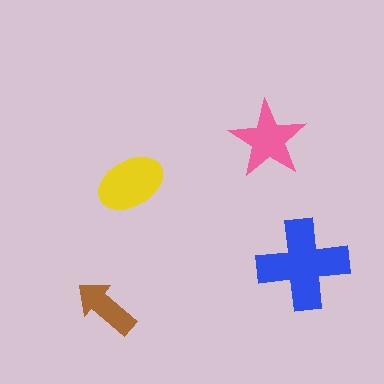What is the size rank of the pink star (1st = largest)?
3rd.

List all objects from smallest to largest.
The brown arrow, the pink star, the yellow ellipse, the blue cross.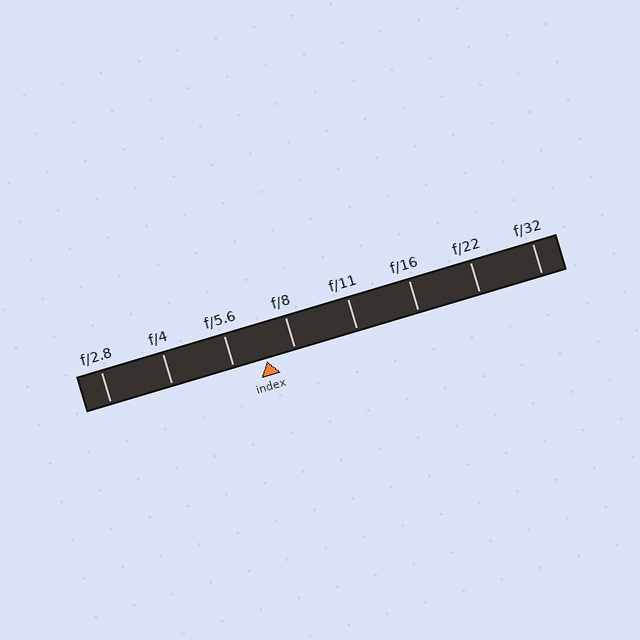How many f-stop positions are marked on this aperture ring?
There are 8 f-stop positions marked.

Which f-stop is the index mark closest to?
The index mark is closest to f/8.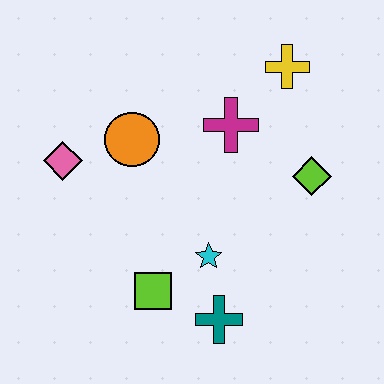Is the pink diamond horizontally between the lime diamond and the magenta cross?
No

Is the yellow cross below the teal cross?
No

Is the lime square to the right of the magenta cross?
No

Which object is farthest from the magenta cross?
The teal cross is farthest from the magenta cross.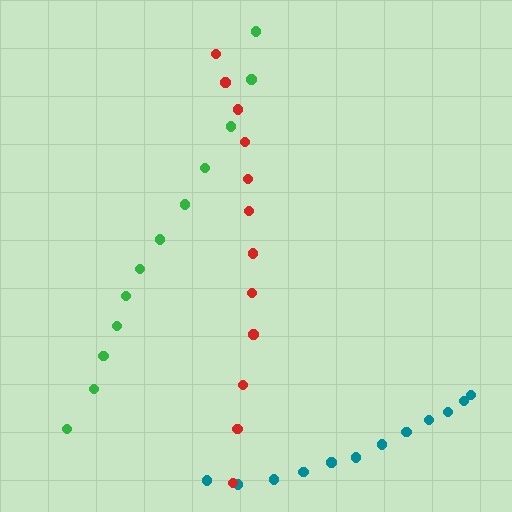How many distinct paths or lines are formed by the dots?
There are 3 distinct paths.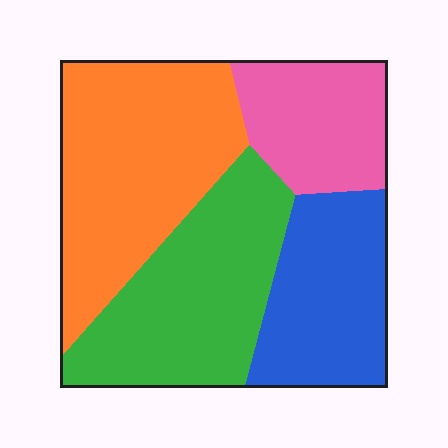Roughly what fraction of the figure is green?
Green covers 29% of the figure.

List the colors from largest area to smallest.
From largest to smallest: orange, green, blue, pink.